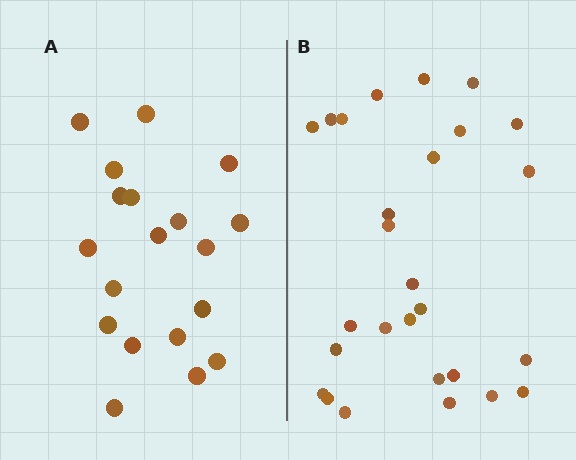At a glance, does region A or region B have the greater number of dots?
Region B (the right region) has more dots.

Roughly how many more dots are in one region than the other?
Region B has roughly 8 or so more dots than region A.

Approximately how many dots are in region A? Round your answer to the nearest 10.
About 20 dots. (The exact count is 19, which rounds to 20.)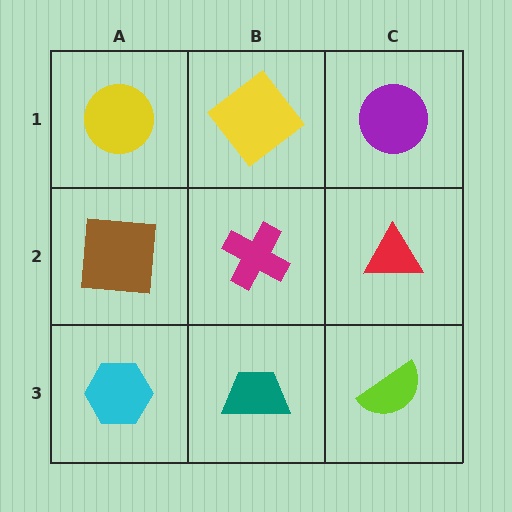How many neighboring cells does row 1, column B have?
3.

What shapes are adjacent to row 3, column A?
A brown square (row 2, column A), a teal trapezoid (row 3, column B).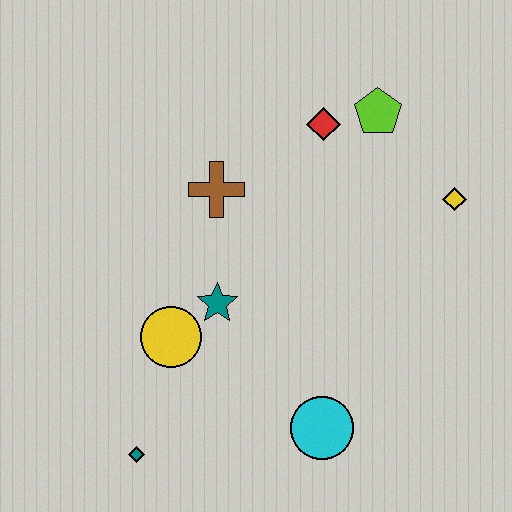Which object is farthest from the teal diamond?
The lime pentagon is farthest from the teal diamond.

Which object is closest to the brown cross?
The teal star is closest to the brown cross.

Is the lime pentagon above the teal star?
Yes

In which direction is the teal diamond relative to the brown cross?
The teal diamond is below the brown cross.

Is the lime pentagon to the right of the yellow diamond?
No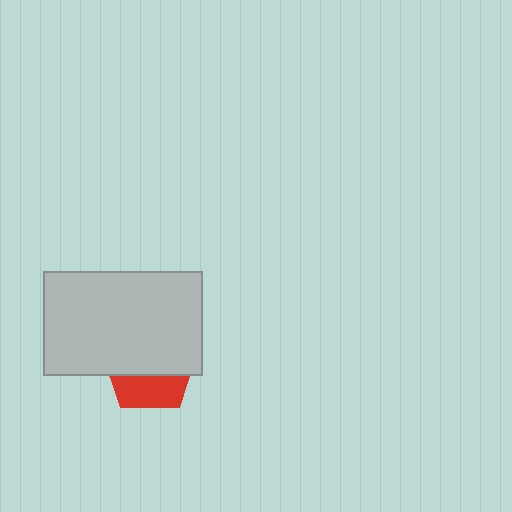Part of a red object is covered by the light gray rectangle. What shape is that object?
It is a pentagon.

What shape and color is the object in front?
The object in front is a light gray rectangle.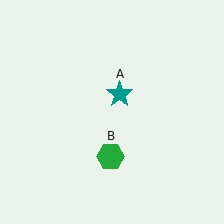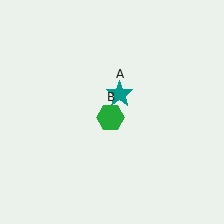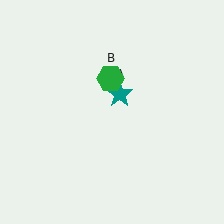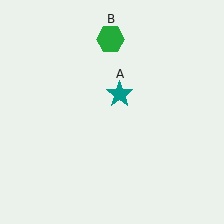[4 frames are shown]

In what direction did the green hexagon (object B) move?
The green hexagon (object B) moved up.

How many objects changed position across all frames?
1 object changed position: green hexagon (object B).